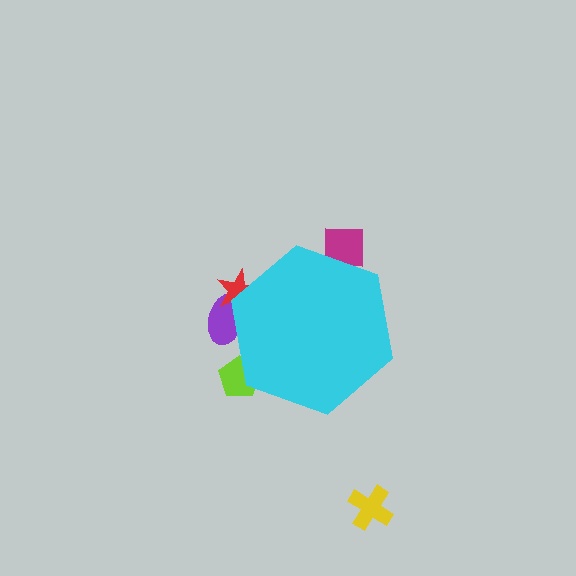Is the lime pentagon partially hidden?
Yes, the lime pentagon is partially hidden behind the cyan hexagon.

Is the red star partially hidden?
Yes, the red star is partially hidden behind the cyan hexagon.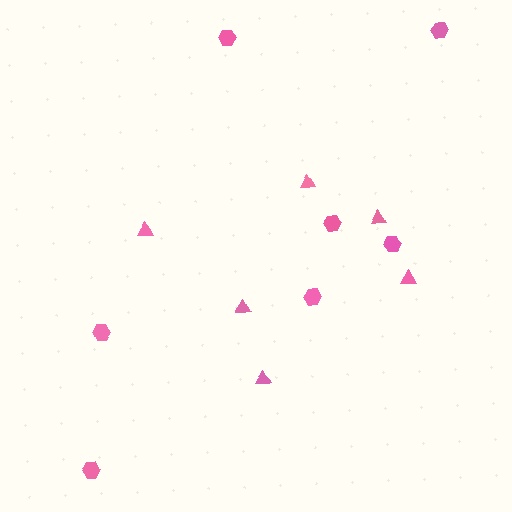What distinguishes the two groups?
There are 2 groups: one group of triangles (6) and one group of hexagons (7).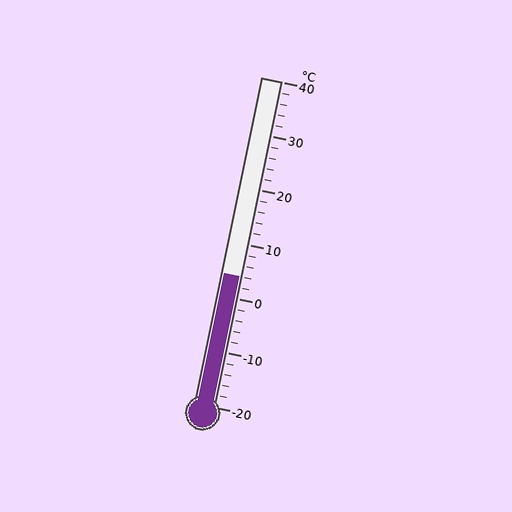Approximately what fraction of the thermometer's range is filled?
The thermometer is filled to approximately 40% of its range.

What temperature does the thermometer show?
The thermometer shows approximately 4°C.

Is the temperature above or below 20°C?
The temperature is below 20°C.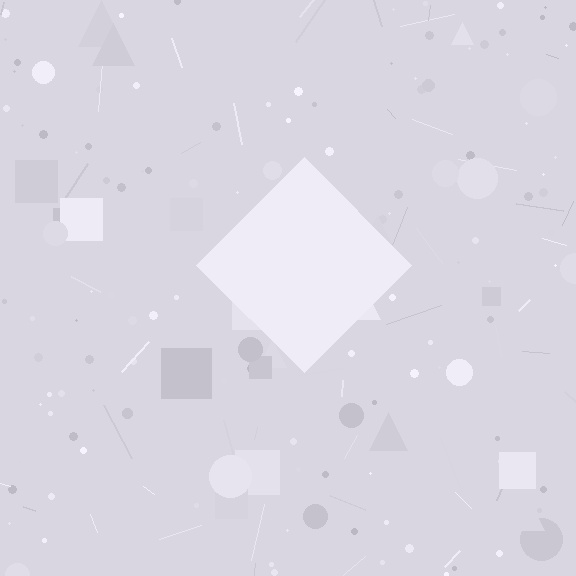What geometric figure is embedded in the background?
A diamond is embedded in the background.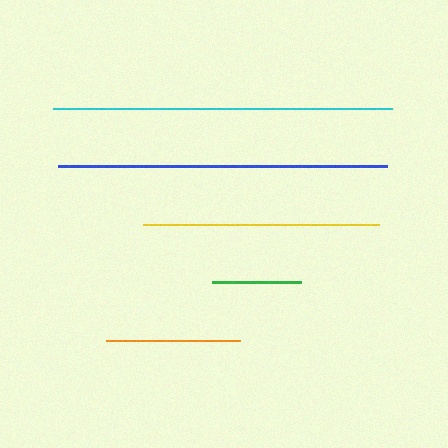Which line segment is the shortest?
The green line is the shortest at approximately 89 pixels.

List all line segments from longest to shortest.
From longest to shortest: cyan, blue, yellow, orange, green.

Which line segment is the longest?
The cyan line is the longest at approximately 340 pixels.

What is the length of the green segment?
The green segment is approximately 89 pixels long.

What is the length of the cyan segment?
The cyan segment is approximately 340 pixels long.